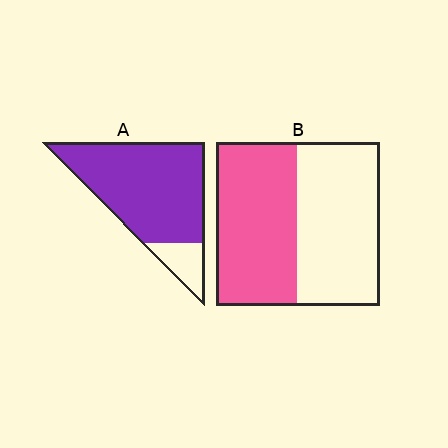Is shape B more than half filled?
Roughly half.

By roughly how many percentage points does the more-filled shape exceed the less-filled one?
By roughly 35 percentage points (A over B).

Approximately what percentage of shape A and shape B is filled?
A is approximately 85% and B is approximately 50%.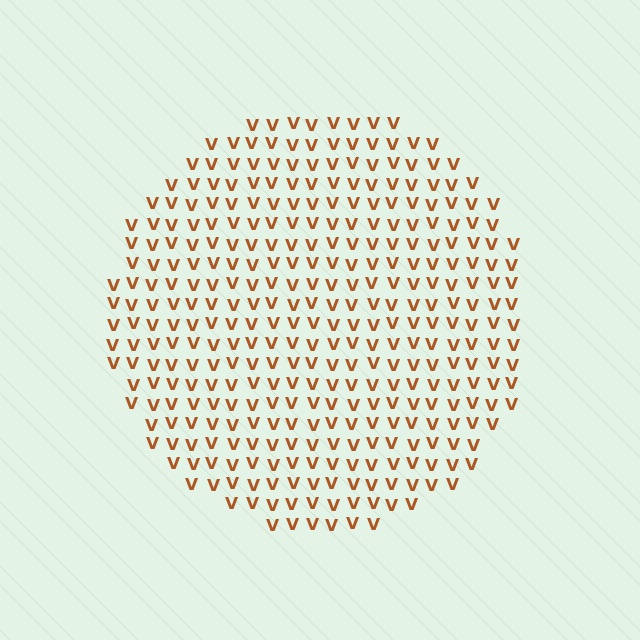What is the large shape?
The large shape is a circle.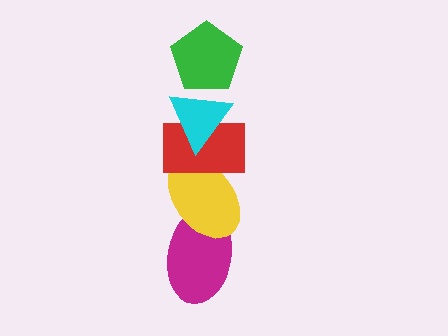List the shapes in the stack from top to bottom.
From top to bottom: the green pentagon, the cyan triangle, the red rectangle, the yellow ellipse, the magenta ellipse.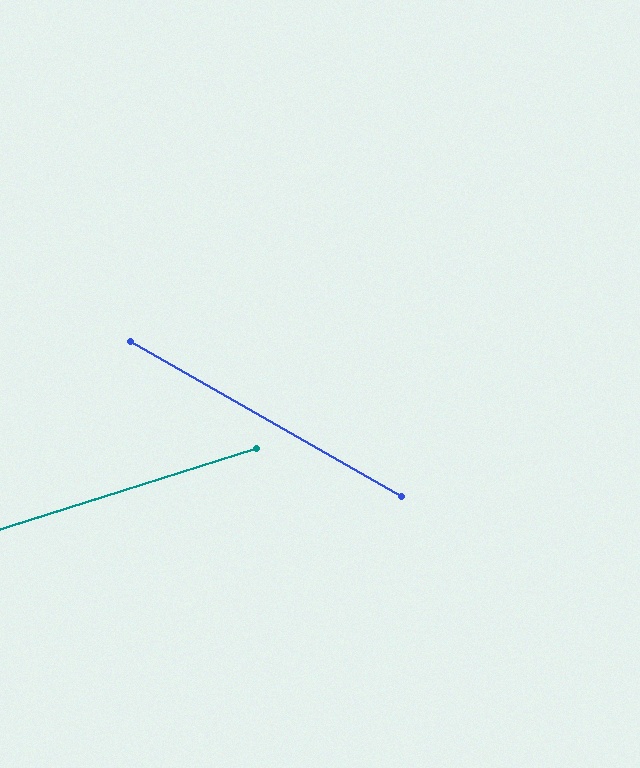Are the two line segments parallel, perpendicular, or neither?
Neither parallel nor perpendicular — they differ by about 47°.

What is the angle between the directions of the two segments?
Approximately 47 degrees.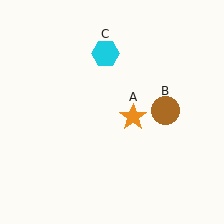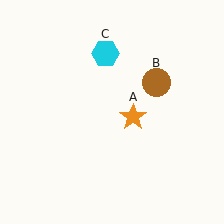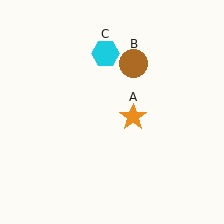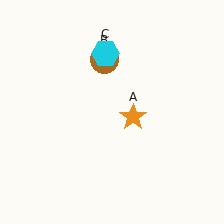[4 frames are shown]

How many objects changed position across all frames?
1 object changed position: brown circle (object B).